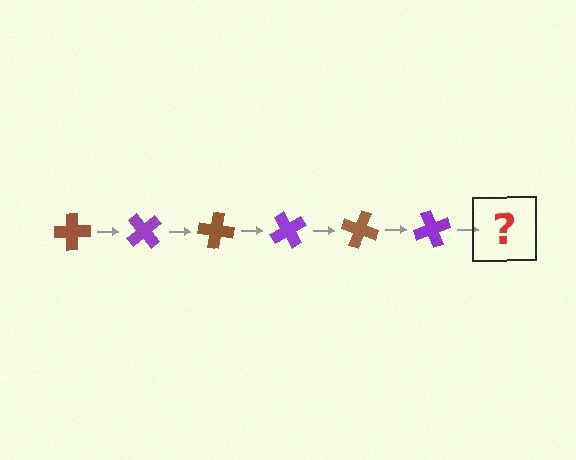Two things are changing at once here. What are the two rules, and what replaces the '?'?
The two rules are that it rotates 50 degrees each step and the color cycles through brown and purple. The '?' should be a brown cross, rotated 300 degrees from the start.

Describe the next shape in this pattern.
It should be a brown cross, rotated 300 degrees from the start.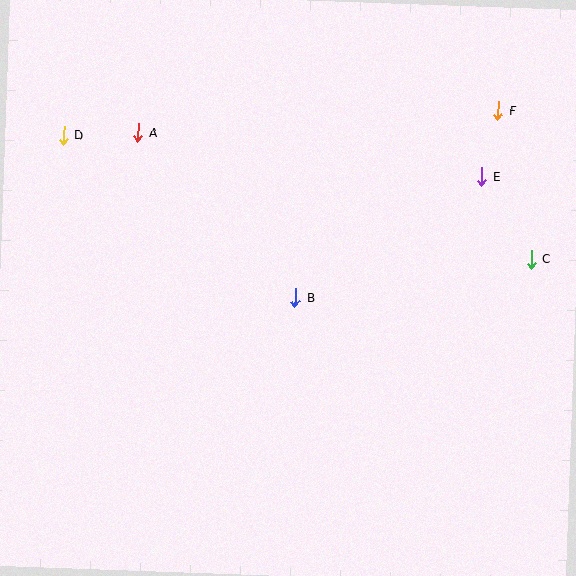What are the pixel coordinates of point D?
Point D is at (63, 135).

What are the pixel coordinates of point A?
Point A is at (138, 132).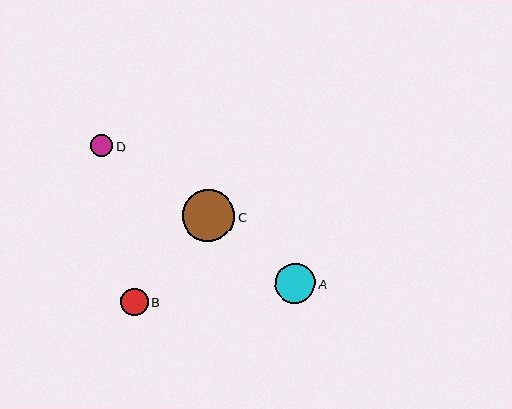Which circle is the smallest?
Circle D is the smallest with a size of approximately 22 pixels.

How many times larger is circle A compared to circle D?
Circle A is approximately 1.9 times the size of circle D.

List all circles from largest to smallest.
From largest to smallest: C, A, B, D.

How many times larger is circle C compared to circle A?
Circle C is approximately 1.3 times the size of circle A.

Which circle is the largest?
Circle C is the largest with a size of approximately 52 pixels.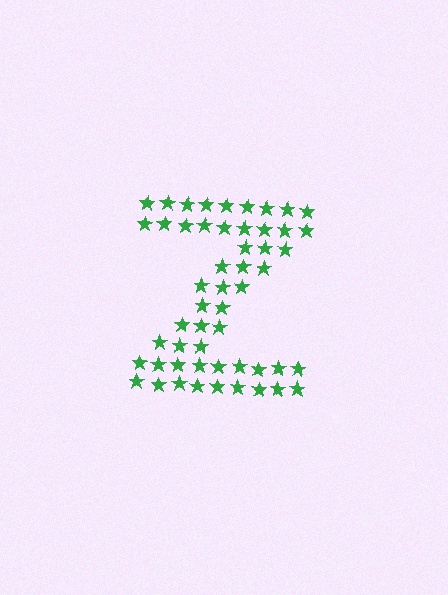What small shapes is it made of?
It is made of small stars.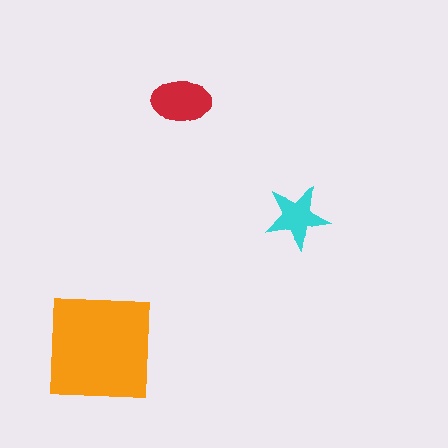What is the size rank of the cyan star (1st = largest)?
3rd.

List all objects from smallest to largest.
The cyan star, the red ellipse, the orange square.